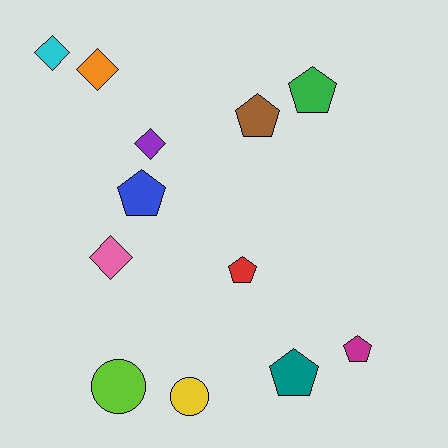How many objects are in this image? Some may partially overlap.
There are 12 objects.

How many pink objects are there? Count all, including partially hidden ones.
There is 1 pink object.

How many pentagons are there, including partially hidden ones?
There are 6 pentagons.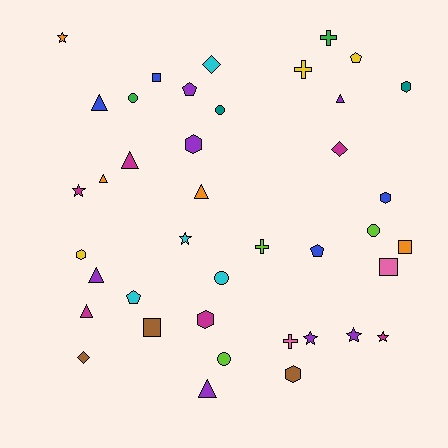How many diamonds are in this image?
There are 3 diamonds.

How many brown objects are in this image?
There are 3 brown objects.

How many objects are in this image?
There are 40 objects.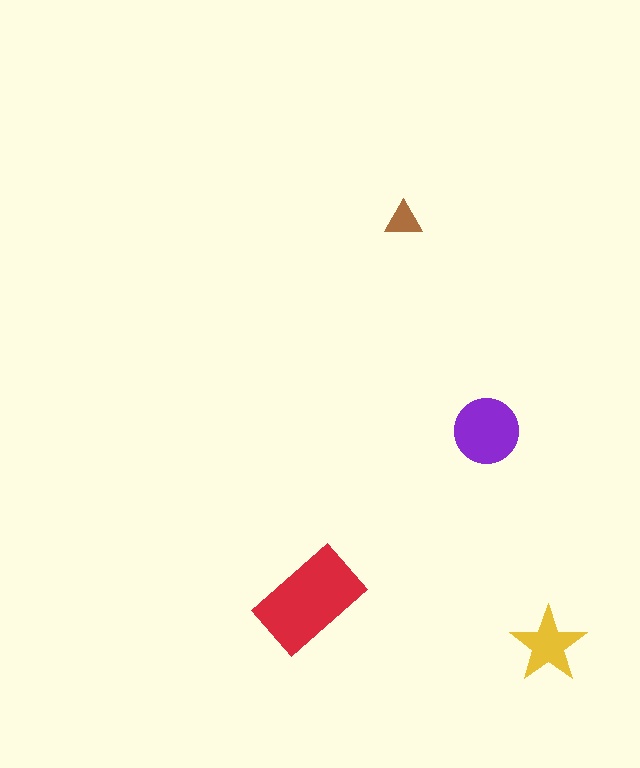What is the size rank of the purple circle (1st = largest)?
2nd.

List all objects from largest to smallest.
The red rectangle, the purple circle, the yellow star, the brown triangle.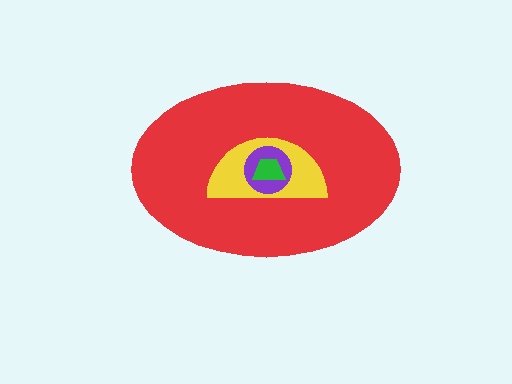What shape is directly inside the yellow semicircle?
The purple circle.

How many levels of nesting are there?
4.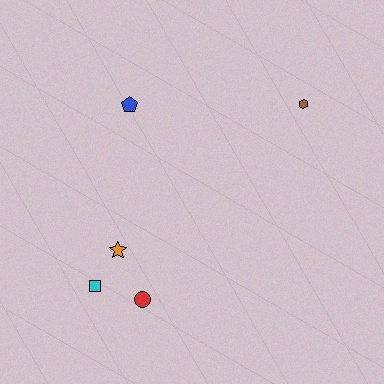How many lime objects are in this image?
There are no lime objects.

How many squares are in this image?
There is 1 square.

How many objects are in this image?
There are 5 objects.